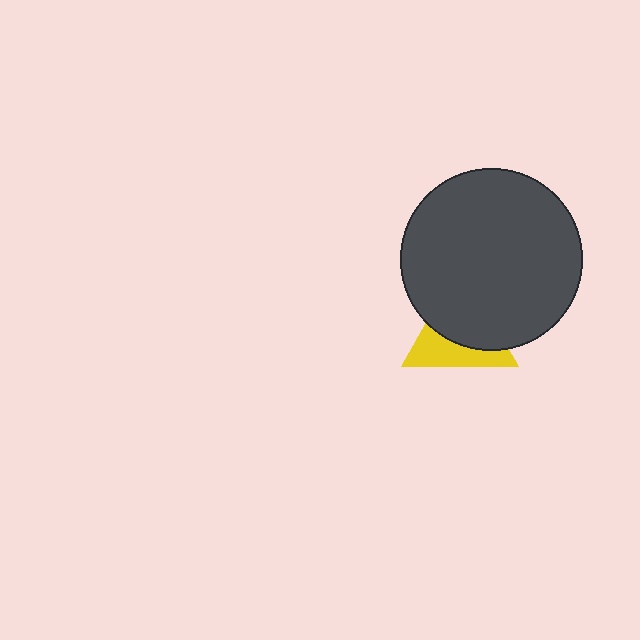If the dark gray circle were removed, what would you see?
You would see the complete yellow triangle.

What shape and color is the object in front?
The object in front is a dark gray circle.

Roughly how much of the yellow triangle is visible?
A small part of it is visible (roughly 42%).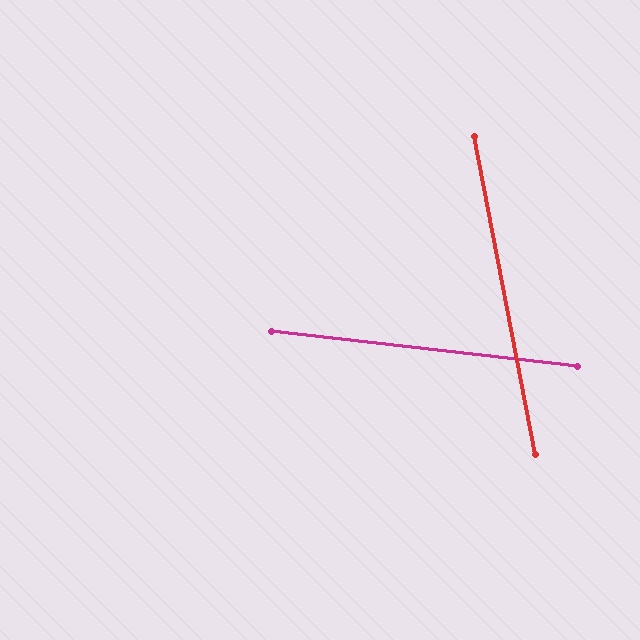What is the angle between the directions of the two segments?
Approximately 73 degrees.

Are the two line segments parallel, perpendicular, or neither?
Neither parallel nor perpendicular — they differ by about 73°.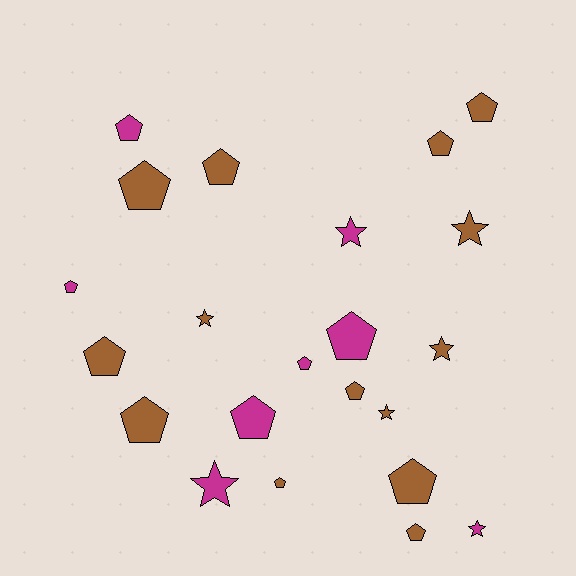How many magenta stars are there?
There are 3 magenta stars.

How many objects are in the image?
There are 22 objects.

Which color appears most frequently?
Brown, with 14 objects.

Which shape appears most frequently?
Pentagon, with 15 objects.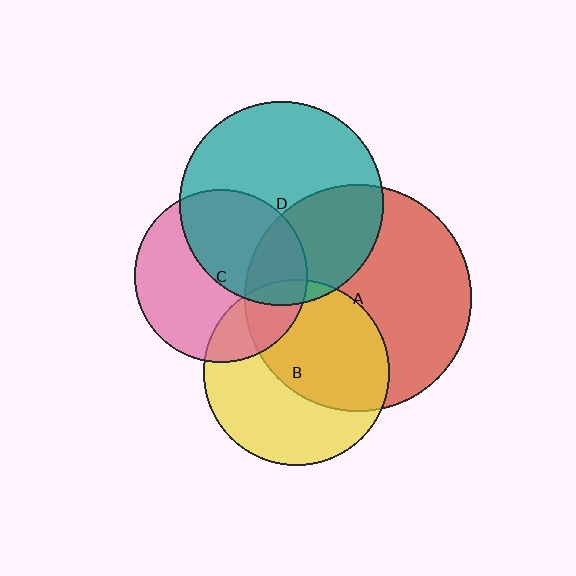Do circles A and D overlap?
Yes.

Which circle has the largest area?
Circle A (red).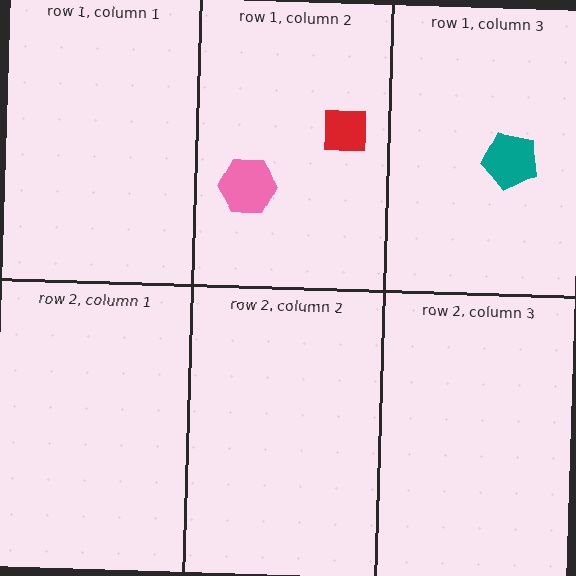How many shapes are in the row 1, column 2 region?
2.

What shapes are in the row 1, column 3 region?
The teal pentagon.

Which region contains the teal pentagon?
The row 1, column 3 region.